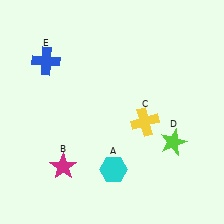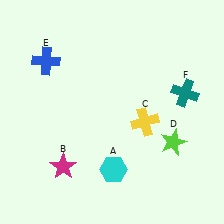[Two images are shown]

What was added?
A teal cross (F) was added in Image 2.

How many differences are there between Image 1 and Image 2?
There is 1 difference between the two images.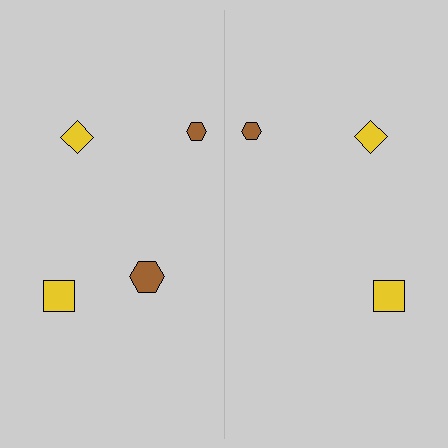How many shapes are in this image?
There are 7 shapes in this image.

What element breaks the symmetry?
A brown hexagon is missing from the right side.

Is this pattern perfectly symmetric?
No, the pattern is not perfectly symmetric. A brown hexagon is missing from the right side.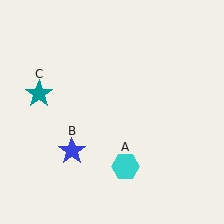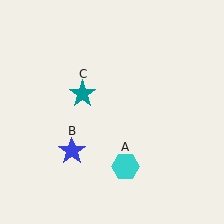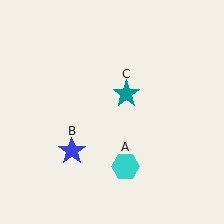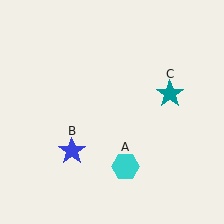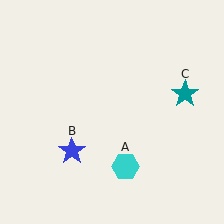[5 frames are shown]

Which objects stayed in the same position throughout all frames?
Cyan hexagon (object A) and blue star (object B) remained stationary.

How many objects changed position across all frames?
1 object changed position: teal star (object C).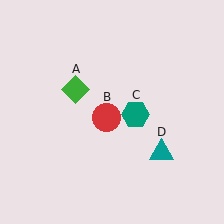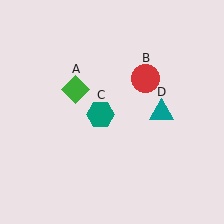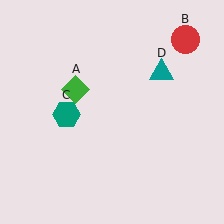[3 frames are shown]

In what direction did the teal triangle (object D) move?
The teal triangle (object D) moved up.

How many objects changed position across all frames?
3 objects changed position: red circle (object B), teal hexagon (object C), teal triangle (object D).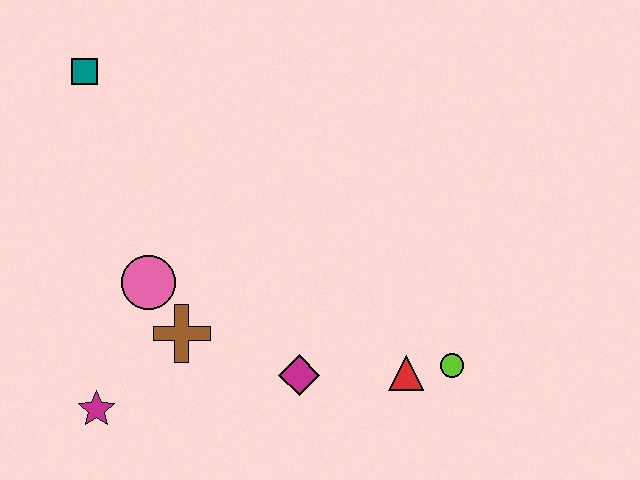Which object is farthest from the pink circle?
The lime circle is farthest from the pink circle.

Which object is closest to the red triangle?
The lime circle is closest to the red triangle.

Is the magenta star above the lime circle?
No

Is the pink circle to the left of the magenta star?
No